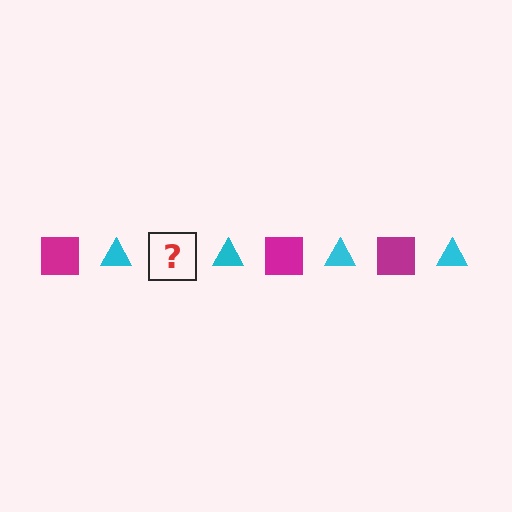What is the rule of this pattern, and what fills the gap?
The rule is that the pattern alternates between magenta square and cyan triangle. The gap should be filled with a magenta square.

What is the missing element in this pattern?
The missing element is a magenta square.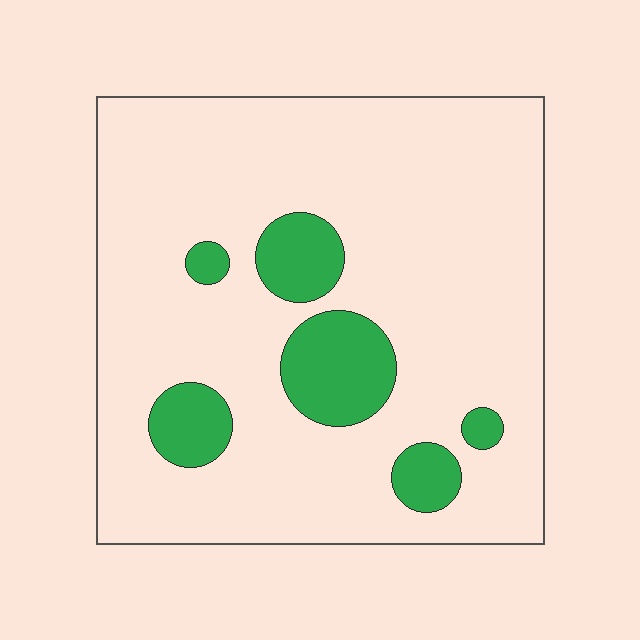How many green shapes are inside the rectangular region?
6.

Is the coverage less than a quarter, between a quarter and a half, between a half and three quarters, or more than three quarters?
Less than a quarter.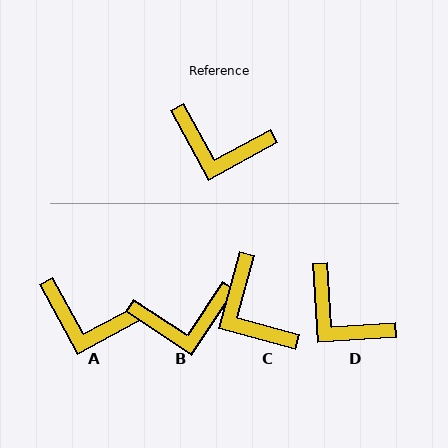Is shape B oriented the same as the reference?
No, it is off by about 28 degrees.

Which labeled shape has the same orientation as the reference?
A.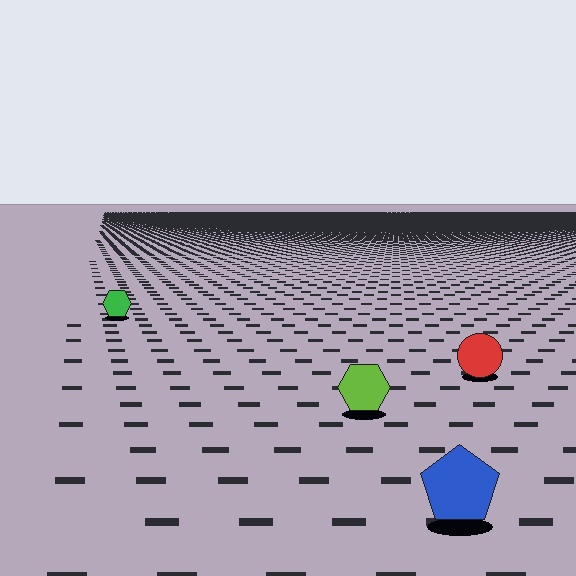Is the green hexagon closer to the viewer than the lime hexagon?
No. The lime hexagon is closer — you can tell from the texture gradient: the ground texture is coarser near it.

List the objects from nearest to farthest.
From nearest to farthest: the blue pentagon, the lime hexagon, the red circle, the green hexagon.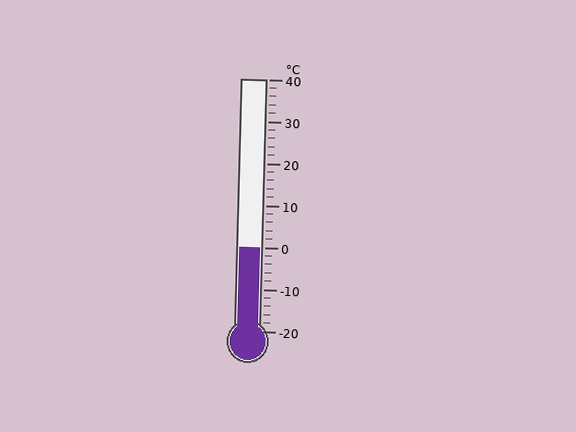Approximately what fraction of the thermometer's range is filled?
The thermometer is filled to approximately 35% of its range.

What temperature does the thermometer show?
The thermometer shows approximately 0°C.